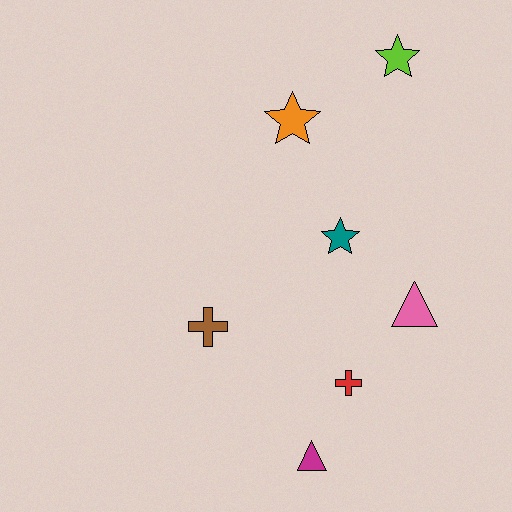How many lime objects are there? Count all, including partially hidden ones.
There is 1 lime object.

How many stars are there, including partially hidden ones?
There are 3 stars.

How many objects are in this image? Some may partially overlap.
There are 7 objects.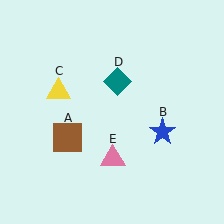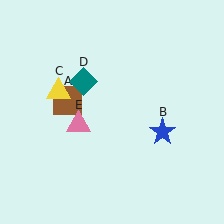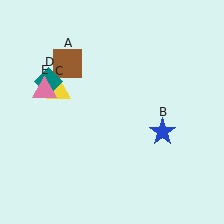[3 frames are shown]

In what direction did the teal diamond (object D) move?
The teal diamond (object D) moved left.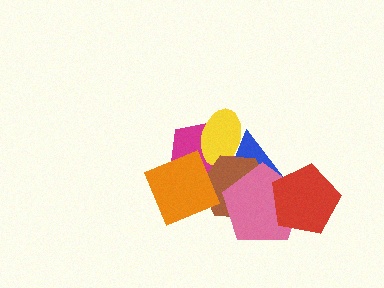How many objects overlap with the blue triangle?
6 objects overlap with the blue triangle.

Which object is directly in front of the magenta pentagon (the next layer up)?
The yellow ellipse is directly in front of the magenta pentagon.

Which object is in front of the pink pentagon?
The red pentagon is in front of the pink pentagon.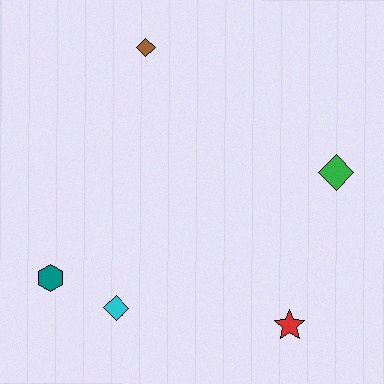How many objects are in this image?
There are 5 objects.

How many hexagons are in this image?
There is 1 hexagon.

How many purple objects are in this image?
There are no purple objects.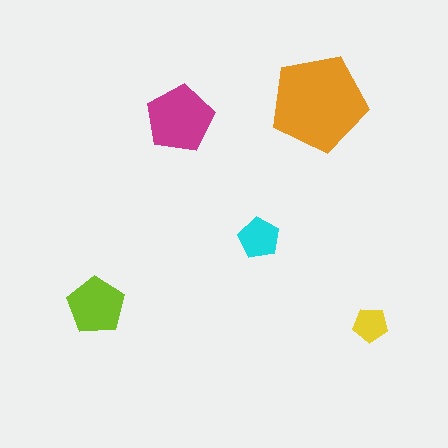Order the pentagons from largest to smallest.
the orange one, the magenta one, the lime one, the cyan one, the yellow one.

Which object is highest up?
The orange pentagon is topmost.